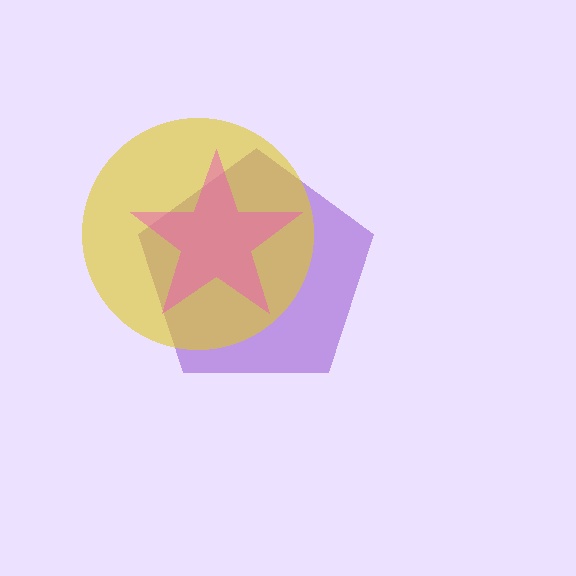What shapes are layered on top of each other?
The layered shapes are: a purple pentagon, a yellow circle, a pink star.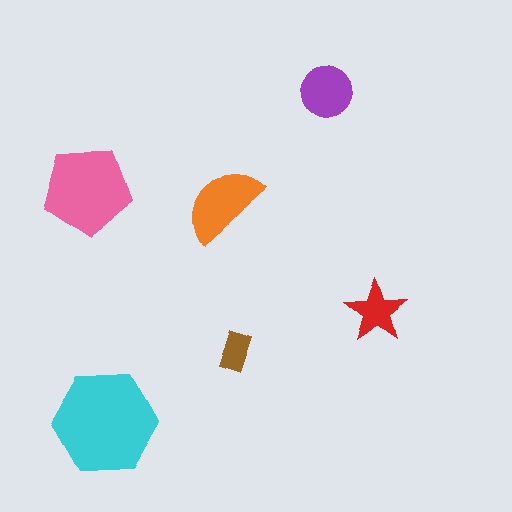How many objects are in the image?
There are 6 objects in the image.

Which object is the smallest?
The brown rectangle.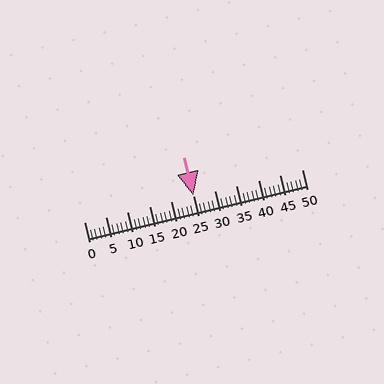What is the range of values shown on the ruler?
The ruler shows values from 0 to 50.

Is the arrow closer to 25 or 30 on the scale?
The arrow is closer to 25.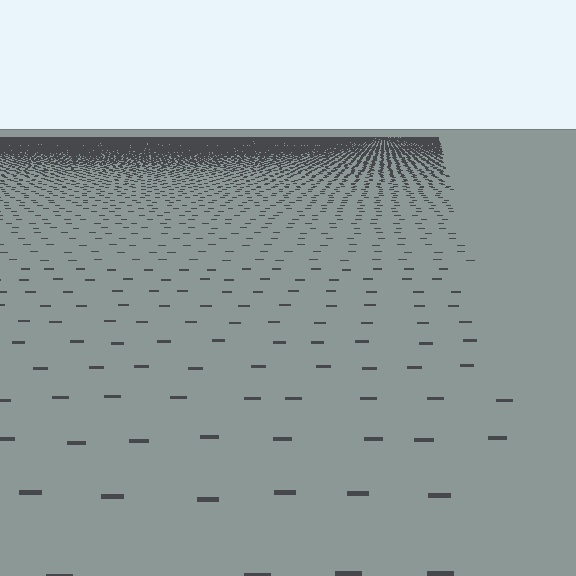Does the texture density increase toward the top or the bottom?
Density increases toward the top.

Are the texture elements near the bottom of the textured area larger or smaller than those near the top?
Larger. Near the bottom, elements are closer to the viewer and appear at a bigger on-screen size.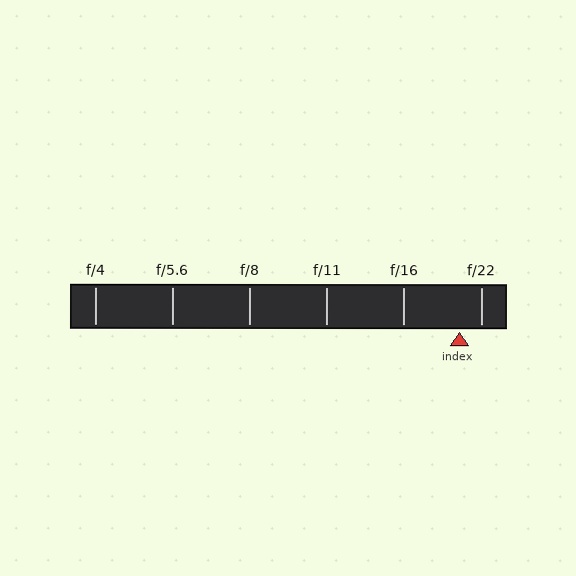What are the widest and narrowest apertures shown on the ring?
The widest aperture shown is f/4 and the narrowest is f/22.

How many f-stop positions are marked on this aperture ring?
There are 6 f-stop positions marked.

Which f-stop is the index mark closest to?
The index mark is closest to f/22.